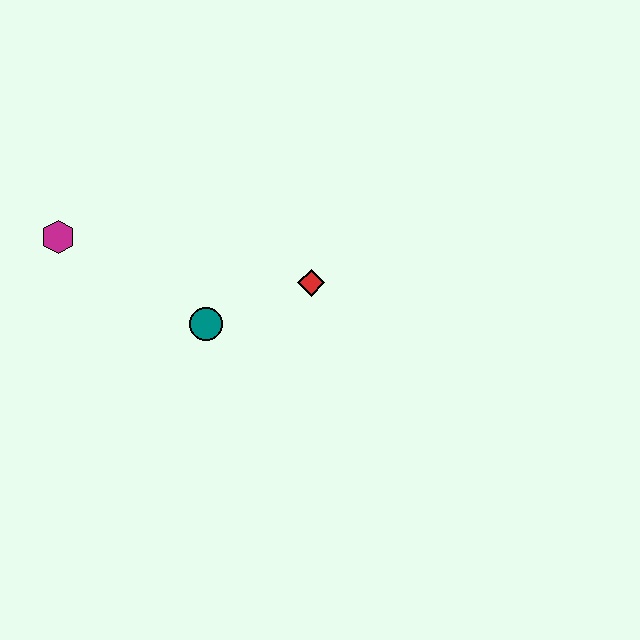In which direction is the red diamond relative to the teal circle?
The red diamond is to the right of the teal circle.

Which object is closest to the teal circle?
The red diamond is closest to the teal circle.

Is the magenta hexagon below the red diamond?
No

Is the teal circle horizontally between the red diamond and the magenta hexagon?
Yes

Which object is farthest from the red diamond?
The magenta hexagon is farthest from the red diamond.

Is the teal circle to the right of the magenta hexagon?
Yes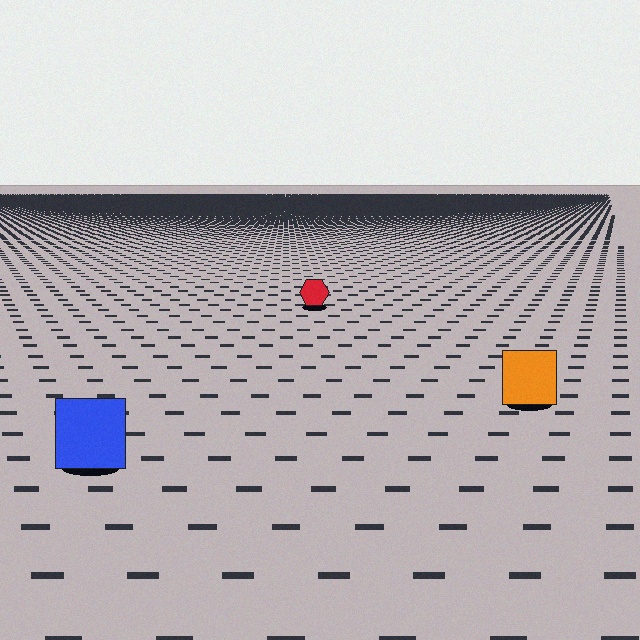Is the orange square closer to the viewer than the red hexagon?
Yes. The orange square is closer — you can tell from the texture gradient: the ground texture is coarser near it.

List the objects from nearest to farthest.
From nearest to farthest: the blue square, the orange square, the red hexagon.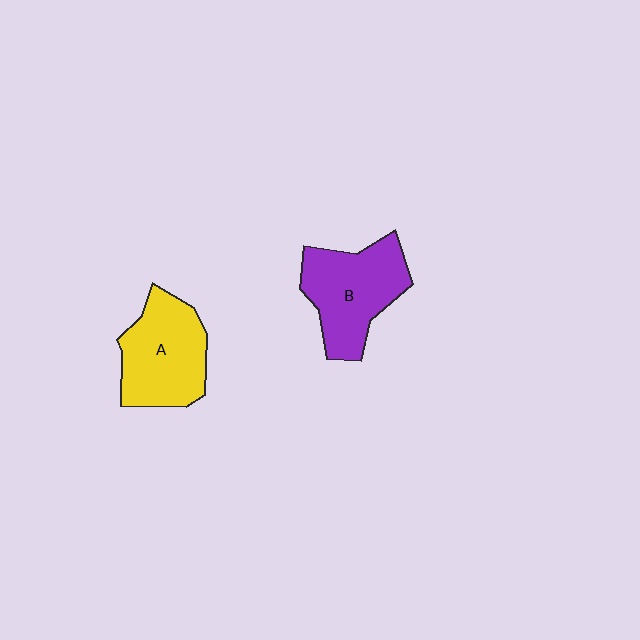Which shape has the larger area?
Shape B (purple).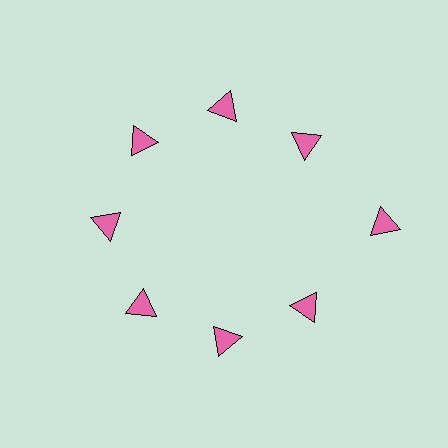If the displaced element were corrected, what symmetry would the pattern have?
It would have 8-fold rotational symmetry — the pattern would map onto itself every 45 degrees.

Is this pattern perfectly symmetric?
No. The 8 pink triangles are arranged in a ring, but one element near the 3 o'clock position is pushed outward from the center, breaking the 8-fold rotational symmetry.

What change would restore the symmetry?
The symmetry would be restored by moving it inward, back onto the ring so that all 8 triangles sit at equal angles and equal distance from the center.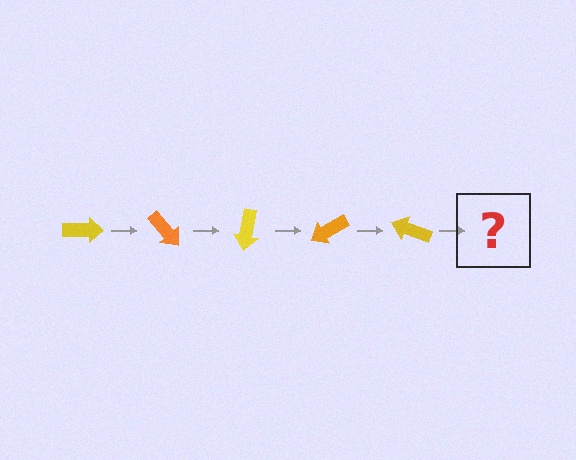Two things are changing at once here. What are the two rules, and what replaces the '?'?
The two rules are that it rotates 50 degrees each step and the color cycles through yellow and orange. The '?' should be an orange arrow, rotated 250 degrees from the start.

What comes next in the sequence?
The next element should be an orange arrow, rotated 250 degrees from the start.